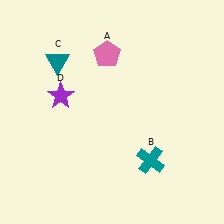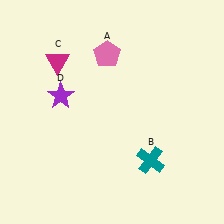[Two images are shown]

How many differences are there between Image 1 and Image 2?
There is 1 difference between the two images.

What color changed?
The triangle (C) changed from teal in Image 1 to magenta in Image 2.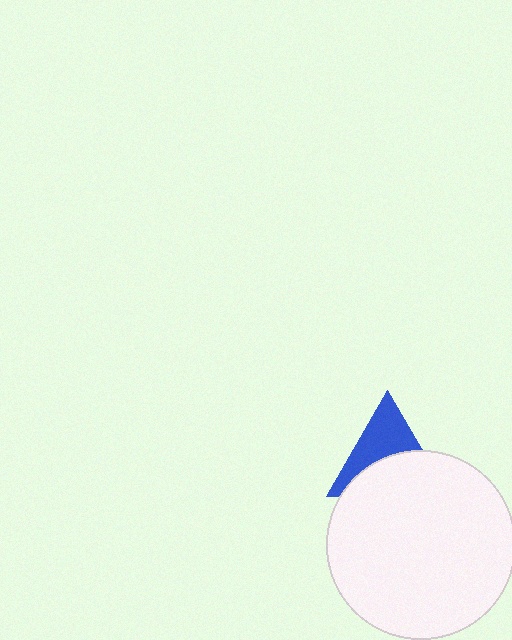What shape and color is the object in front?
The object in front is a white circle.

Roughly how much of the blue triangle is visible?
About half of it is visible (roughly 48%).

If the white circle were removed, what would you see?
You would see the complete blue triangle.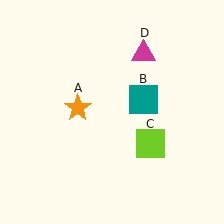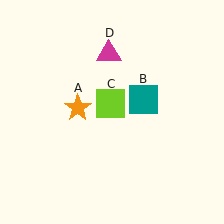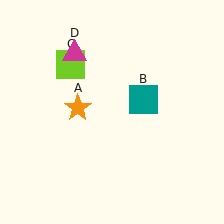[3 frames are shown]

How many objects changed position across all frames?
2 objects changed position: lime square (object C), magenta triangle (object D).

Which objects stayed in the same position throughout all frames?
Orange star (object A) and teal square (object B) remained stationary.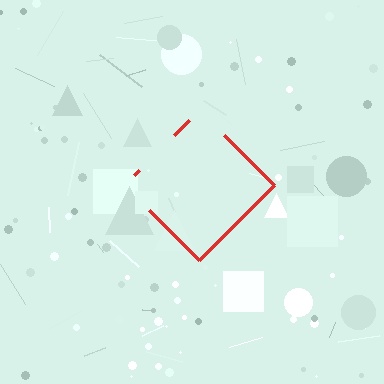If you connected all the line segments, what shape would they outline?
They would outline a diamond.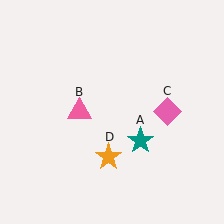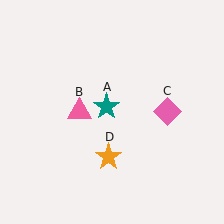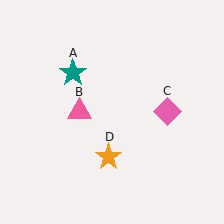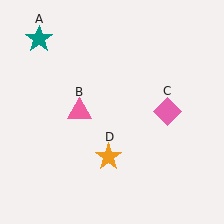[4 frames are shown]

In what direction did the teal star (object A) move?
The teal star (object A) moved up and to the left.